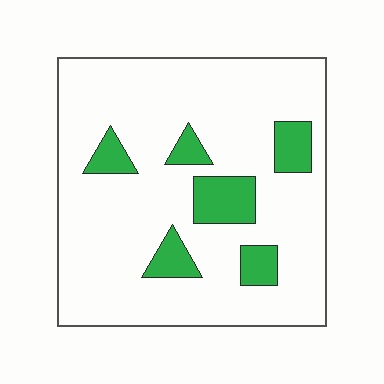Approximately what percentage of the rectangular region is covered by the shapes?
Approximately 15%.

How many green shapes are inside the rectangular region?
6.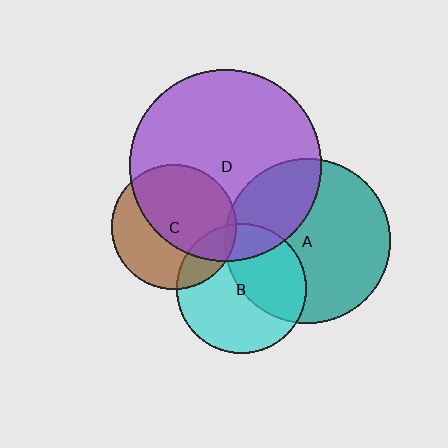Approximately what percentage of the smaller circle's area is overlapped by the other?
Approximately 20%.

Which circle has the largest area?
Circle D (purple).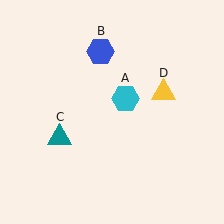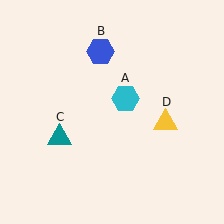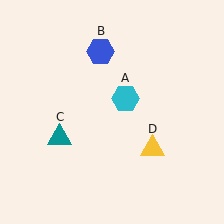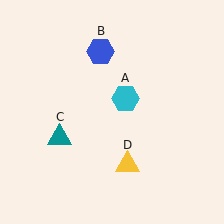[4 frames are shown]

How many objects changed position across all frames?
1 object changed position: yellow triangle (object D).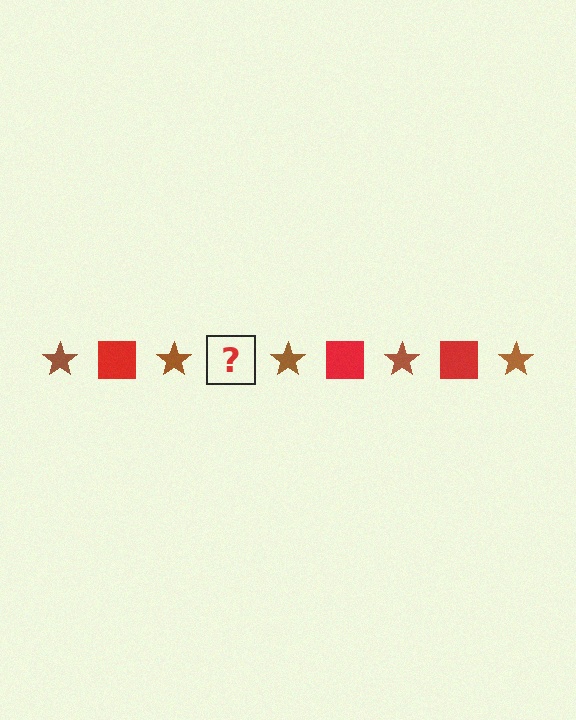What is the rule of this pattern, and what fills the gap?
The rule is that the pattern alternates between brown star and red square. The gap should be filled with a red square.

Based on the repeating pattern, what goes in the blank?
The blank should be a red square.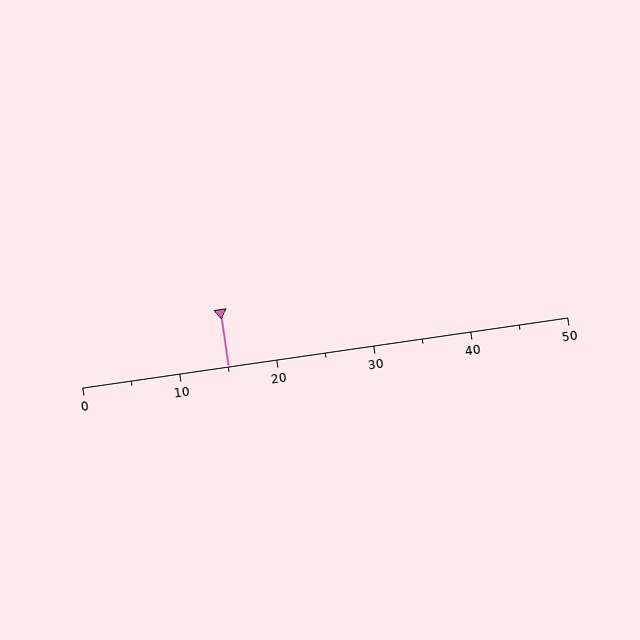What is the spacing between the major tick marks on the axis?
The major ticks are spaced 10 apart.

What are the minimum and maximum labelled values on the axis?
The axis runs from 0 to 50.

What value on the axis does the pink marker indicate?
The marker indicates approximately 15.